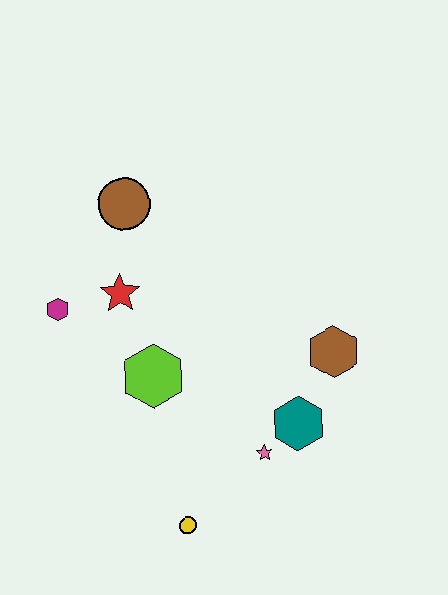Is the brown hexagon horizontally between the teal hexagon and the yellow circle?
No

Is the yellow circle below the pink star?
Yes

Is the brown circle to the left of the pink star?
Yes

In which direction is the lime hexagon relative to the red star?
The lime hexagon is below the red star.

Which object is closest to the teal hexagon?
The pink star is closest to the teal hexagon.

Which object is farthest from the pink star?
The brown circle is farthest from the pink star.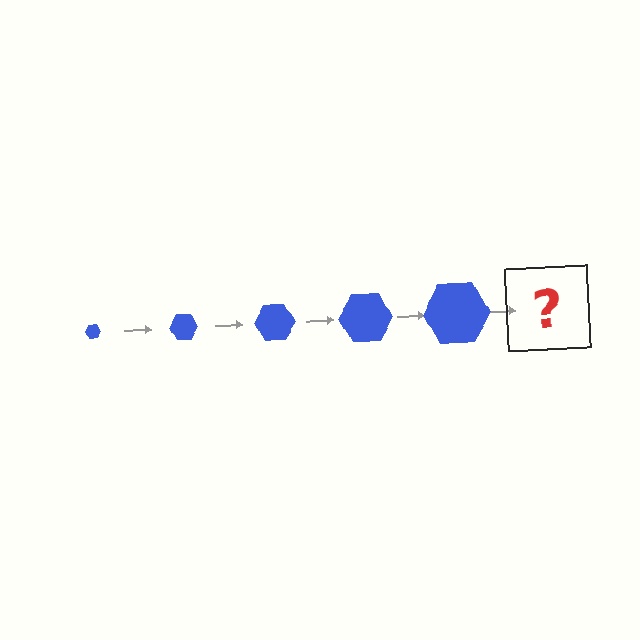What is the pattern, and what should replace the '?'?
The pattern is that the hexagon gets progressively larger each step. The '?' should be a blue hexagon, larger than the previous one.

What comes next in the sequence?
The next element should be a blue hexagon, larger than the previous one.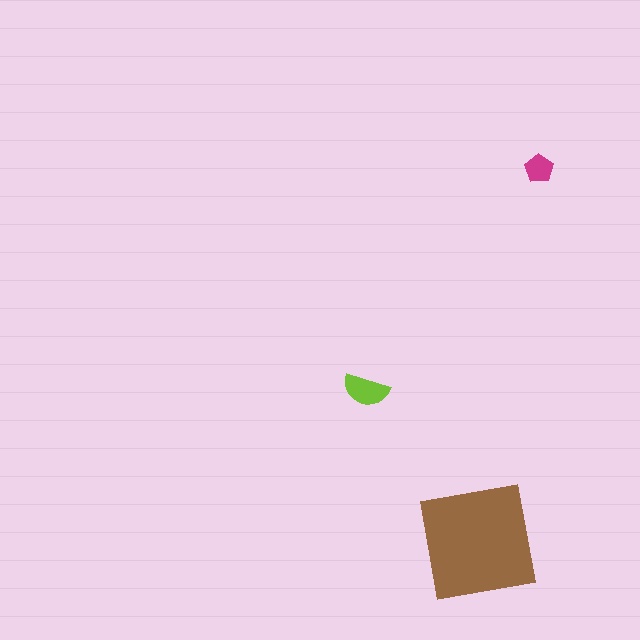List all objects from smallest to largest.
The magenta pentagon, the lime semicircle, the brown square.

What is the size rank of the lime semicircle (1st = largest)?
2nd.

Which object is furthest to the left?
The lime semicircle is leftmost.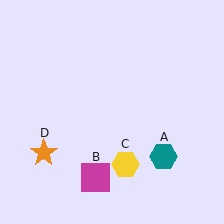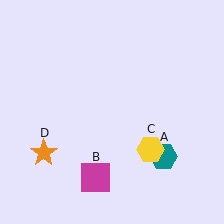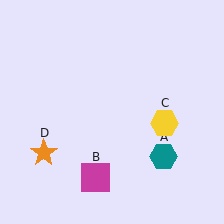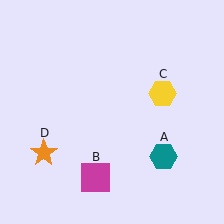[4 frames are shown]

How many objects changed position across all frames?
1 object changed position: yellow hexagon (object C).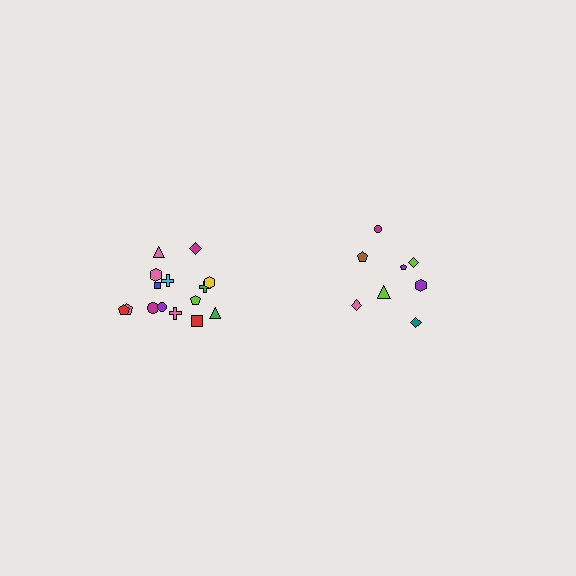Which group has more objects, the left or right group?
The left group.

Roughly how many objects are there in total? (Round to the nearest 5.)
Roughly 25 objects in total.